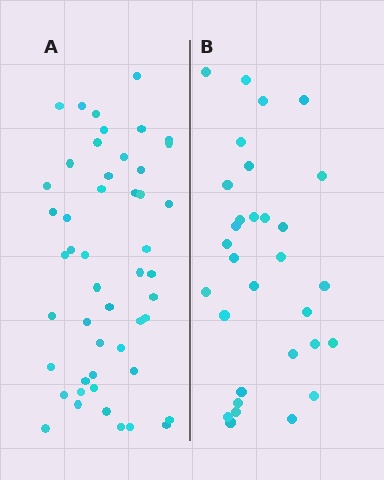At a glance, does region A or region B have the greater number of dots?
Region A (the left region) has more dots.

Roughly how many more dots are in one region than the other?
Region A has approximately 20 more dots than region B.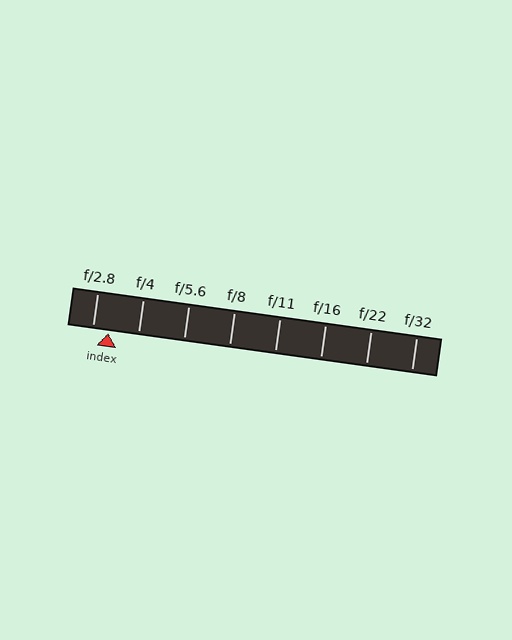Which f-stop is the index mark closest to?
The index mark is closest to f/2.8.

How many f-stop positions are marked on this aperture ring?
There are 8 f-stop positions marked.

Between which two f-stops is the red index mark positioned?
The index mark is between f/2.8 and f/4.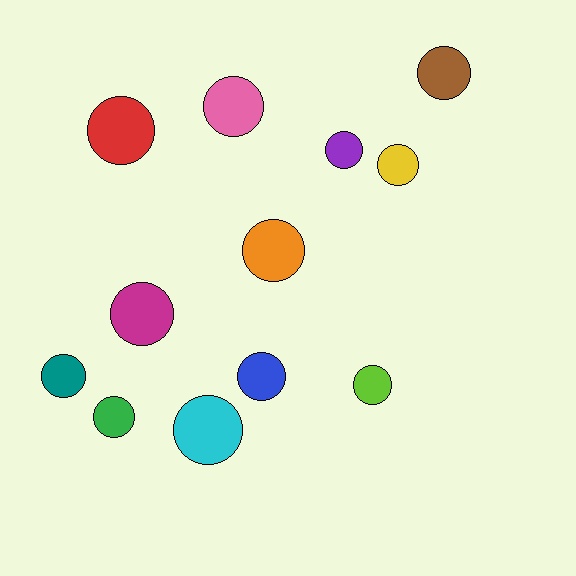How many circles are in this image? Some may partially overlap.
There are 12 circles.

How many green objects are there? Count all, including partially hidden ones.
There is 1 green object.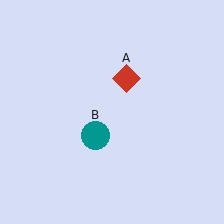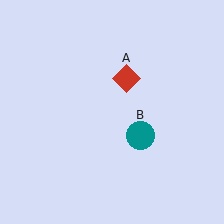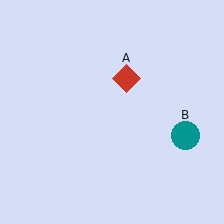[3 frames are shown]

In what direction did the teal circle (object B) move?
The teal circle (object B) moved right.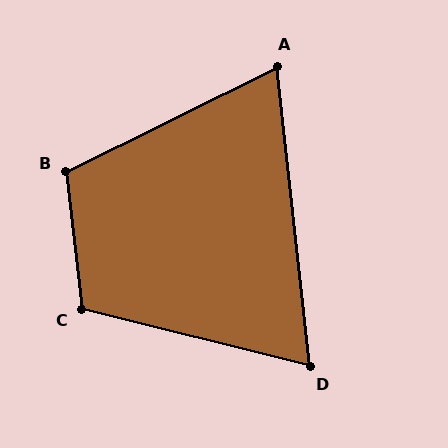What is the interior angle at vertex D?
Approximately 70 degrees (acute).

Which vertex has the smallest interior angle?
A, at approximately 70 degrees.